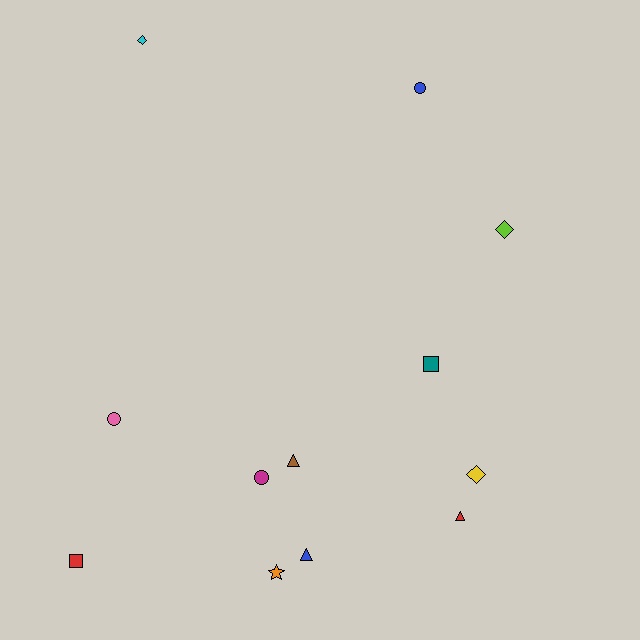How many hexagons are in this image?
There are no hexagons.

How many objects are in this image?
There are 12 objects.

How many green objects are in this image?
There are no green objects.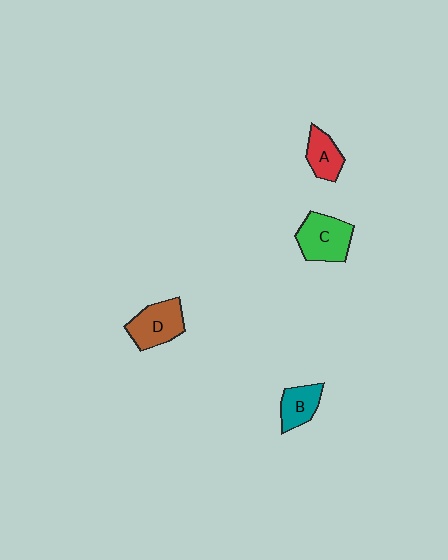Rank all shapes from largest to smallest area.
From largest to smallest: C (green), D (brown), B (teal), A (red).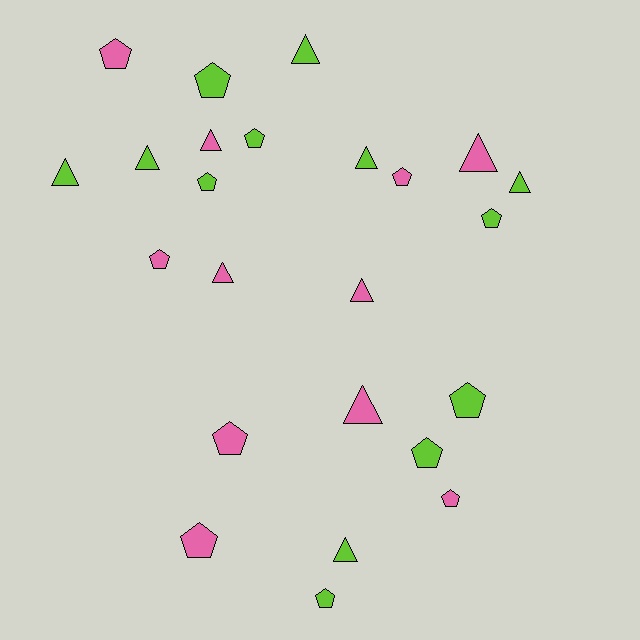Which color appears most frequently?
Lime, with 13 objects.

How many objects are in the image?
There are 24 objects.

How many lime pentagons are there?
There are 7 lime pentagons.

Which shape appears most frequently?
Pentagon, with 13 objects.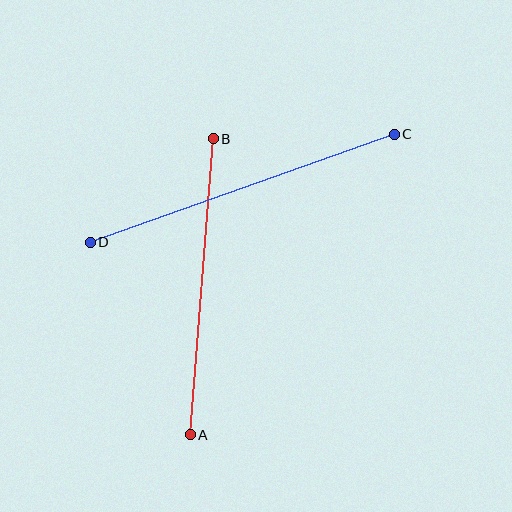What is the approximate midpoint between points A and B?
The midpoint is at approximately (202, 287) pixels.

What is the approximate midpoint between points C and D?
The midpoint is at approximately (242, 188) pixels.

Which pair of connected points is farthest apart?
Points C and D are farthest apart.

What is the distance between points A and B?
The distance is approximately 297 pixels.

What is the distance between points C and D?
The distance is approximately 323 pixels.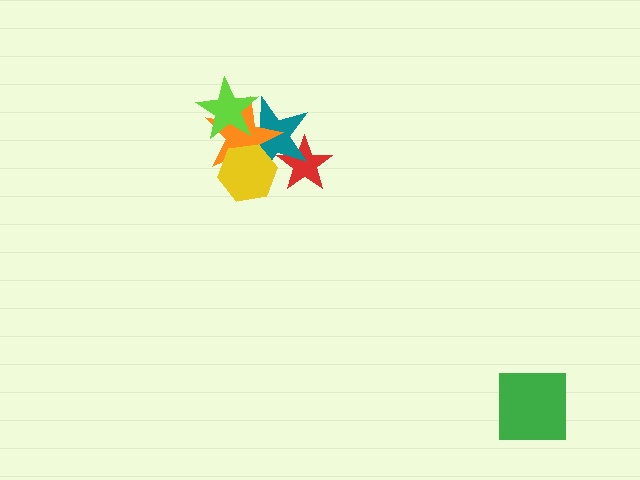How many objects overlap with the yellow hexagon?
2 objects overlap with the yellow hexagon.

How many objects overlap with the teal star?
4 objects overlap with the teal star.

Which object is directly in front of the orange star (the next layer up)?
The yellow hexagon is directly in front of the orange star.